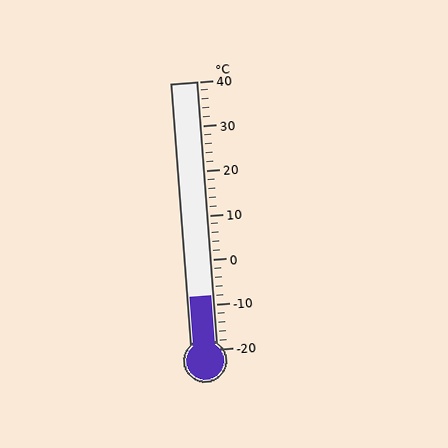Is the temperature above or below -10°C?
The temperature is above -10°C.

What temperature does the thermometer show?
The thermometer shows approximately -8°C.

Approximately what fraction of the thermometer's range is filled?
The thermometer is filled to approximately 20% of its range.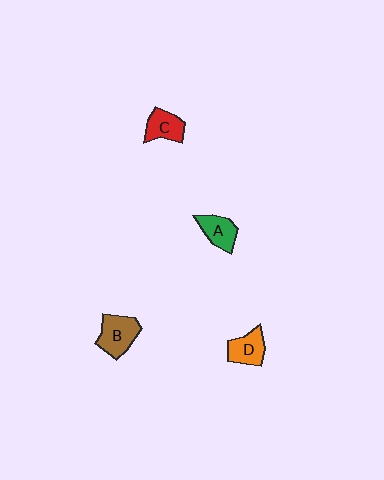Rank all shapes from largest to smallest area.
From largest to smallest: B (brown), D (orange), C (red), A (green).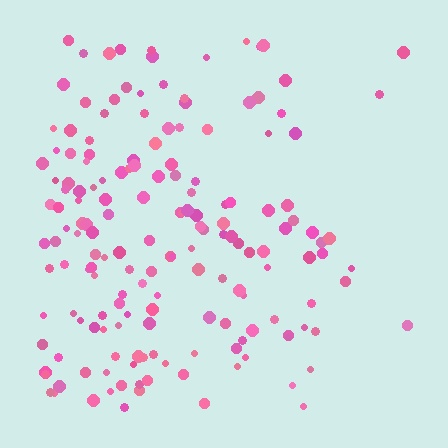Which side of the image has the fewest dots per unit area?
The right.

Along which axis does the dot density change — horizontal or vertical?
Horizontal.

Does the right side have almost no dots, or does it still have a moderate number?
Still a moderate number, just noticeably fewer than the left.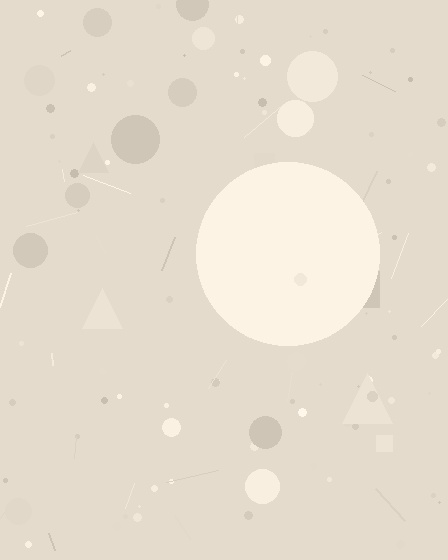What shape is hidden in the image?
A circle is hidden in the image.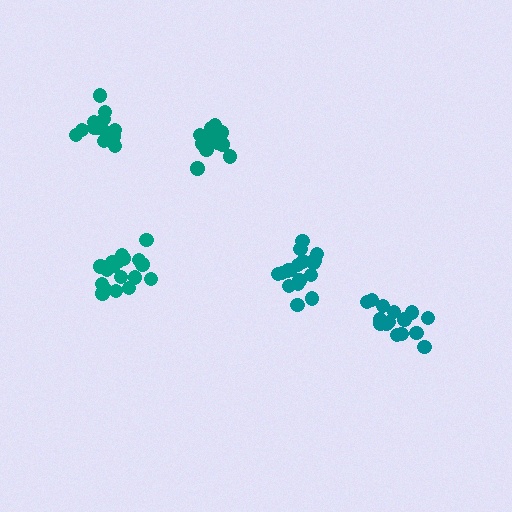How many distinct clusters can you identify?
There are 5 distinct clusters.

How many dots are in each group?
Group 1: 15 dots, Group 2: 18 dots, Group 3: 13 dots, Group 4: 14 dots, Group 5: 18 dots (78 total).